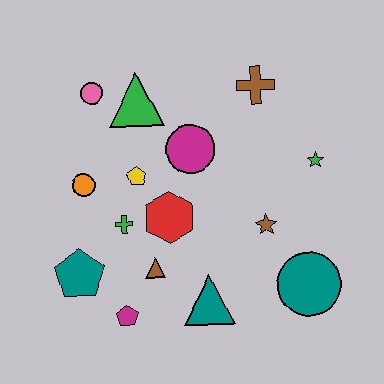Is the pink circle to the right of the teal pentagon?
Yes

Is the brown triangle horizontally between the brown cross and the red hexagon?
No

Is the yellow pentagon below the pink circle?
Yes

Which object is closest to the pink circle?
The green triangle is closest to the pink circle.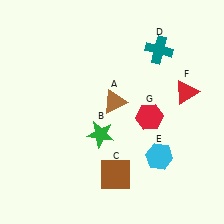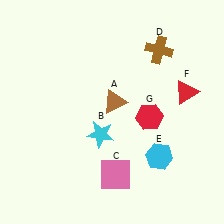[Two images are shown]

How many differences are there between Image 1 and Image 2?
There are 3 differences between the two images.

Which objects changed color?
B changed from green to cyan. C changed from brown to pink. D changed from teal to brown.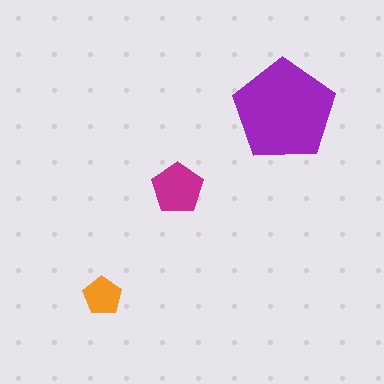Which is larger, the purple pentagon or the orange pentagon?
The purple one.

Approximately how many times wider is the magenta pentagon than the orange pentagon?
About 1.5 times wider.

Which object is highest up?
The purple pentagon is topmost.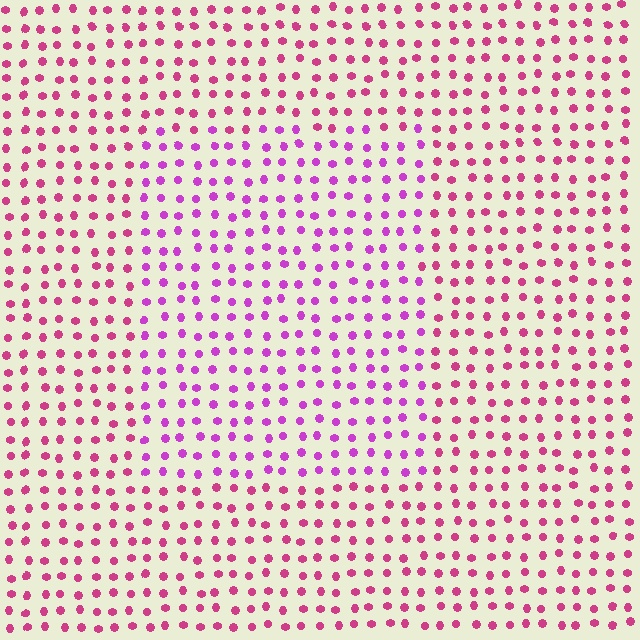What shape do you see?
I see a rectangle.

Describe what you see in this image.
The image is filled with small magenta elements in a uniform arrangement. A rectangle-shaped region is visible where the elements are tinted to a slightly different hue, forming a subtle color boundary.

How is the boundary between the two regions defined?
The boundary is defined purely by a slight shift in hue (about 31 degrees). Spacing, size, and orientation are identical on both sides.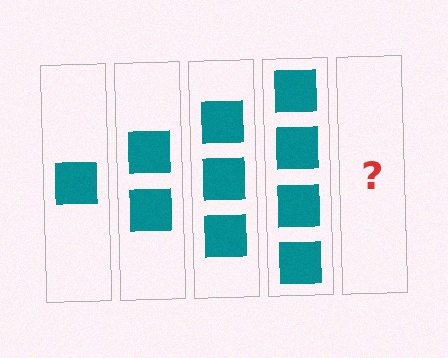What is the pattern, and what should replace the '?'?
The pattern is that each step adds one more square. The '?' should be 5 squares.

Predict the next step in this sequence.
The next step is 5 squares.